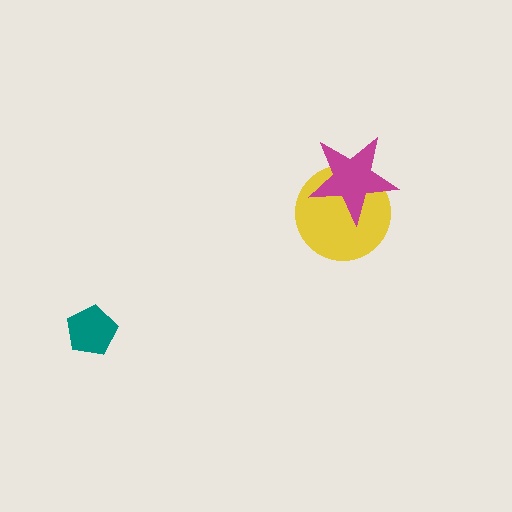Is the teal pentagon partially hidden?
No, no other shape covers it.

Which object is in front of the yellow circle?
The magenta star is in front of the yellow circle.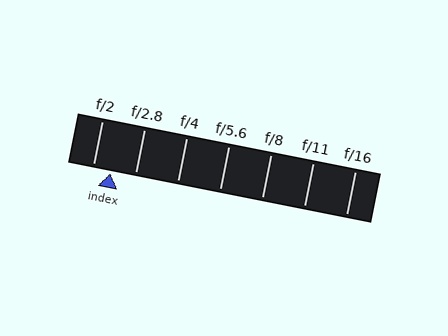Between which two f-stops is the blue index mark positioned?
The index mark is between f/2 and f/2.8.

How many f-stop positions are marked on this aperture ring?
There are 7 f-stop positions marked.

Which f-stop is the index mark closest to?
The index mark is closest to f/2.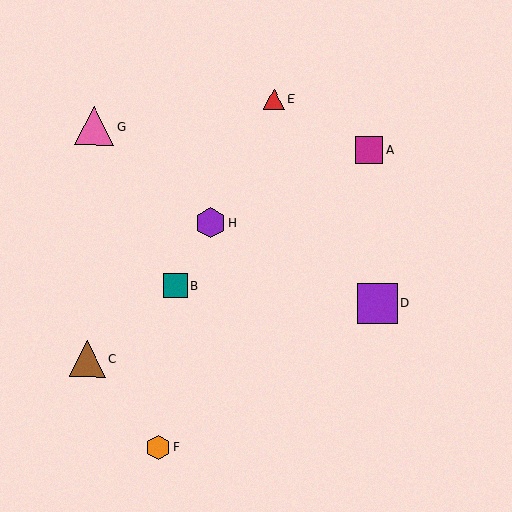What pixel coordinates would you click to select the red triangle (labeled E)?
Click at (274, 100) to select the red triangle E.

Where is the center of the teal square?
The center of the teal square is at (175, 286).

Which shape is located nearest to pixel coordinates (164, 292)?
The teal square (labeled B) at (175, 286) is nearest to that location.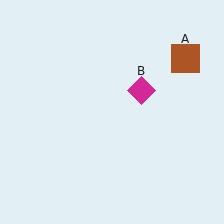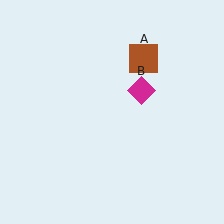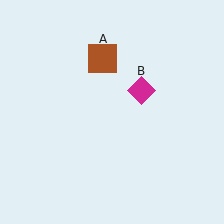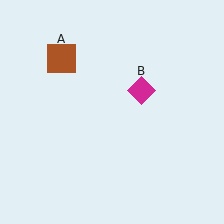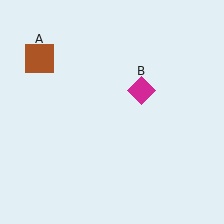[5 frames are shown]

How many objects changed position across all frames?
1 object changed position: brown square (object A).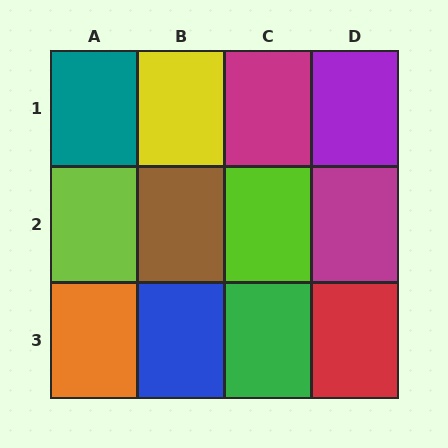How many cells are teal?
1 cell is teal.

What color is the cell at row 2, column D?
Magenta.